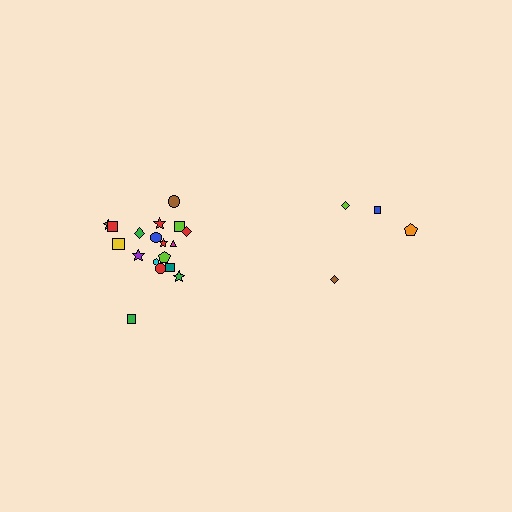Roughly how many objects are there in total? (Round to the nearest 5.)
Roughly 20 objects in total.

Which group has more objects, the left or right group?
The left group.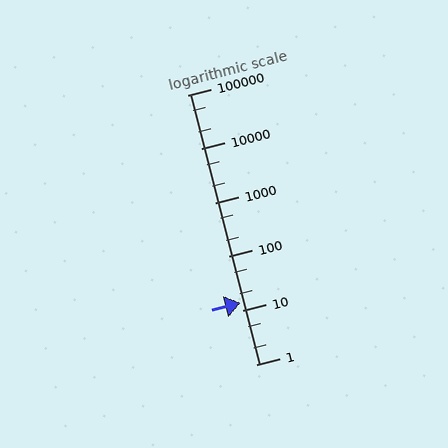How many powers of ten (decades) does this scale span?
The scale spans 5 decades, from 1 to 100000.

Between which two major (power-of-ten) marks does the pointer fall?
The pointer is between 10 and 100.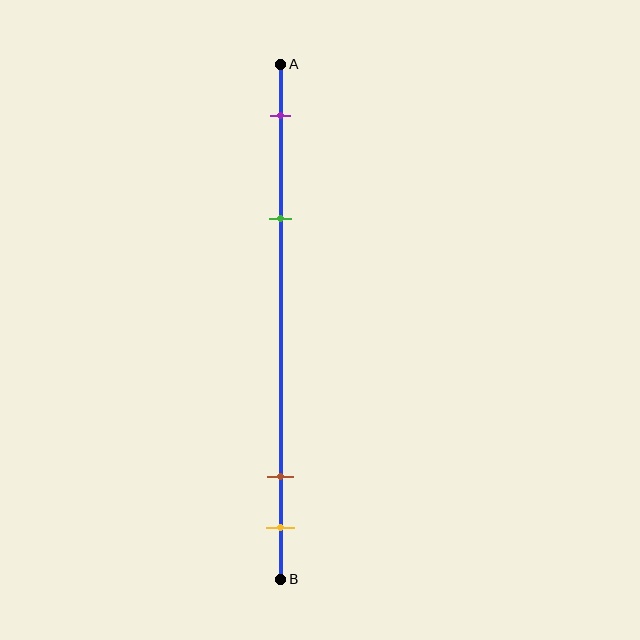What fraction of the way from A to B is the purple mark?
The purple mark is approximately 10% (0.1) of the way from A to B.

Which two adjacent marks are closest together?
The brown and yellow marks are the closest adjacent pair.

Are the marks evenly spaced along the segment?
No, the marks are not evenly spaced.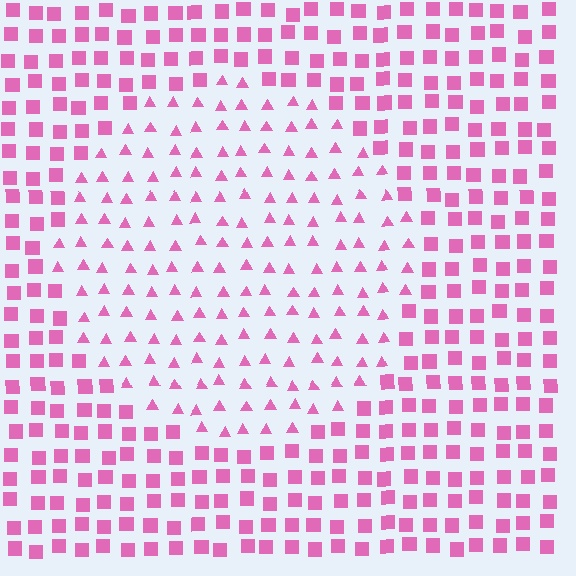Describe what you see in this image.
The image is filled with small pink elements arranged in a uniform grid. A circle-shaped region contains triangles, while the surrounding area contains squares. The boundary is defined purely by the change in element shape.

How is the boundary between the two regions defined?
The boundary is defined by a change in element shape: triangles inside vs. squares outside. All elements share the same color and spacing.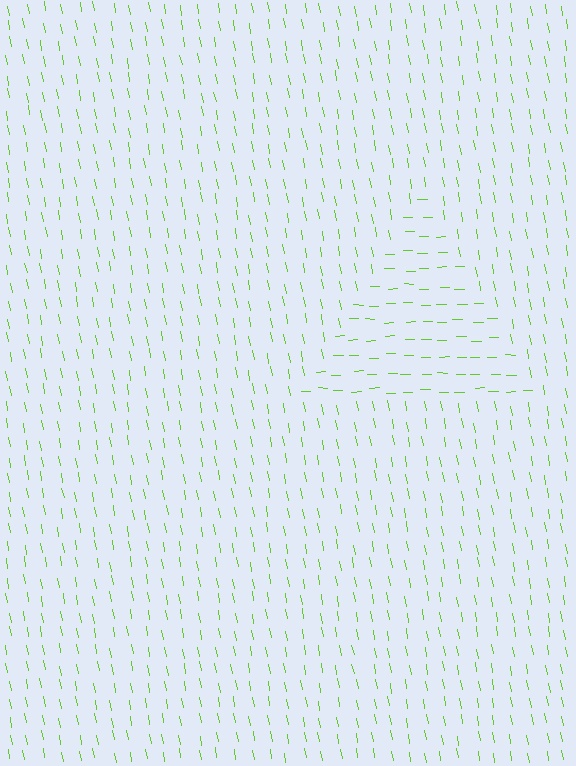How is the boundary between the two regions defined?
The boundary is defined purely by a change in line orientation (approximately 81 degrees difference). All lines are the same color and thickness.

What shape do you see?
I see a triangle.